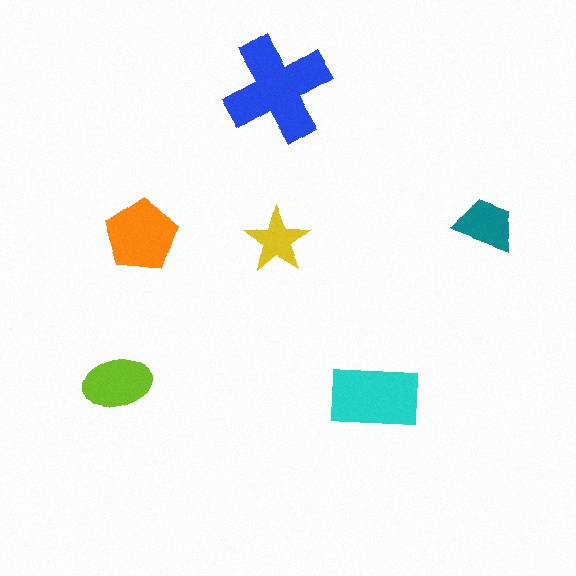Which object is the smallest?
The yellow star.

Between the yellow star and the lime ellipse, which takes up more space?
The lime ellipse.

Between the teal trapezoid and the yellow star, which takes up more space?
The teal trapezoid.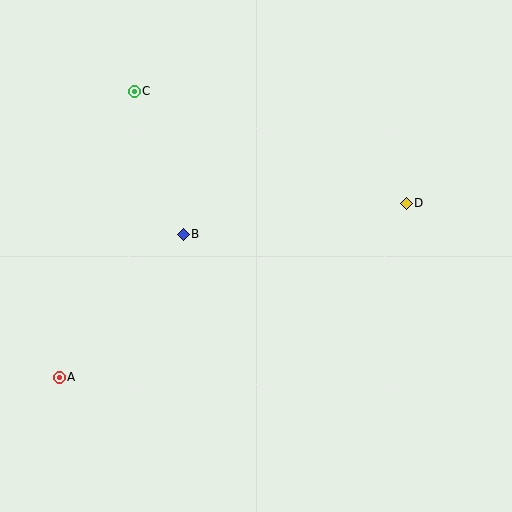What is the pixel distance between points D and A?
The distance between D and A is 388 pixels.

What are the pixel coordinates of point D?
Point D is at (406, 203).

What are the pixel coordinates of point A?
Point A is at (59, 377).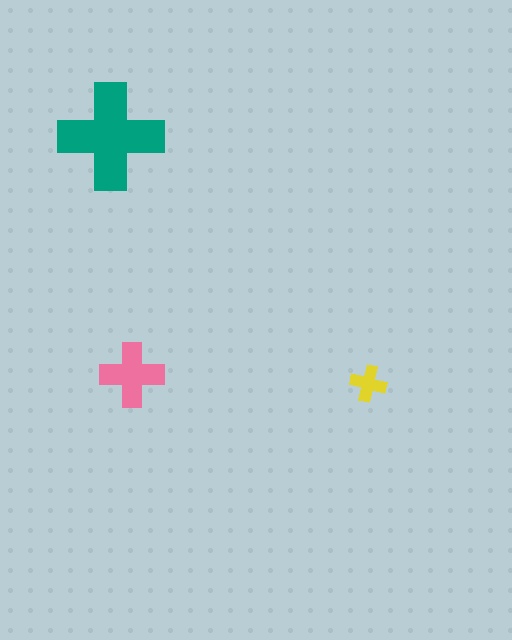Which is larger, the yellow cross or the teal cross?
The teal one.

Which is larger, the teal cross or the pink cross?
The teal one.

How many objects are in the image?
There are 3 objects in the image.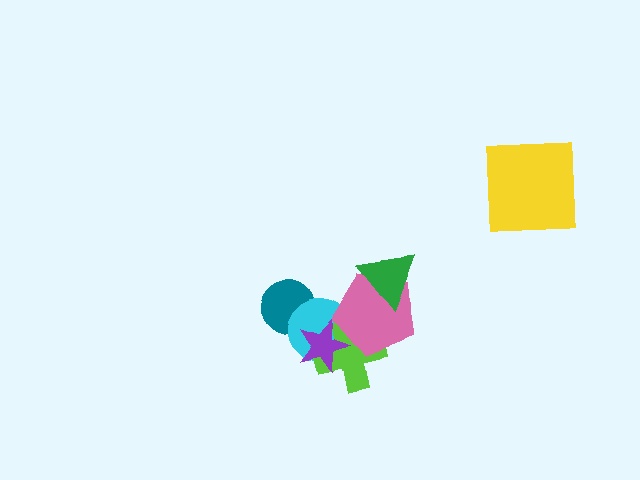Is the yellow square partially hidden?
No, no other shape covers it.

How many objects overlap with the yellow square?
0 objects overlap with the yellow square.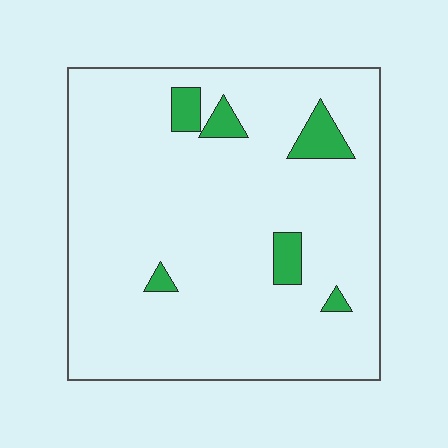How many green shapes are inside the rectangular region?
6.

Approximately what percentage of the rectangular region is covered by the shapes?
Approximately 5%.